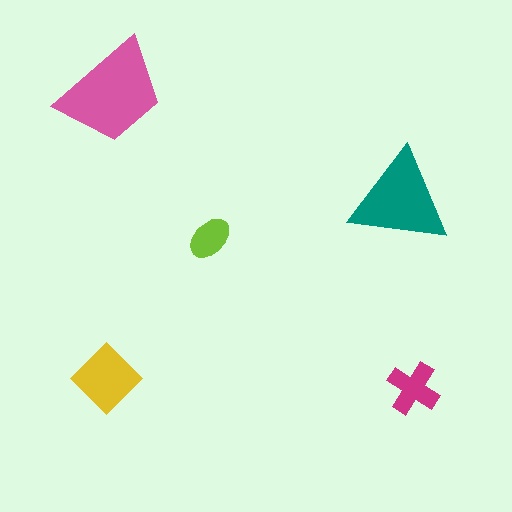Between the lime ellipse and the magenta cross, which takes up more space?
The magenta cross.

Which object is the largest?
The pink trapezoid.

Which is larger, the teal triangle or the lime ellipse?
The teal triangle.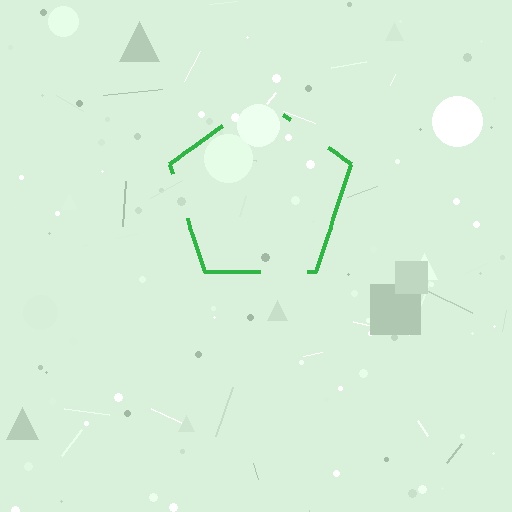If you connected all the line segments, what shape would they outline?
They would outline a pentagon.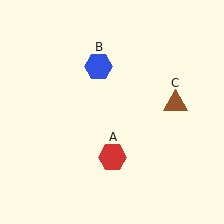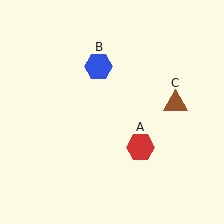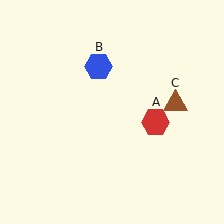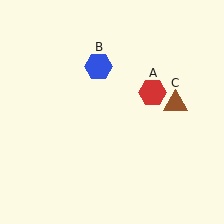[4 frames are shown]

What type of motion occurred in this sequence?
The red hexagon (object A) rotated counterclockwise around the center of the scene.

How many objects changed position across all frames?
1 object changed position: red hexagon (object A).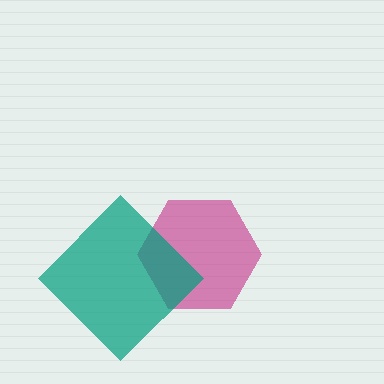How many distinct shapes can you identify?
There are 2 distinct shapes: a magenta hexagon, a teal diamond.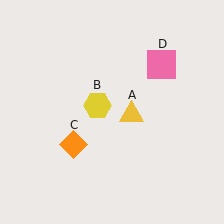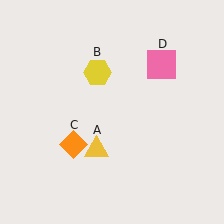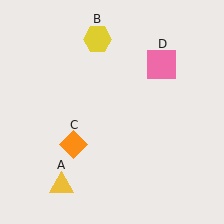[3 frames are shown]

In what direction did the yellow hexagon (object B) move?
The yellow hexagon (object B) moved up.